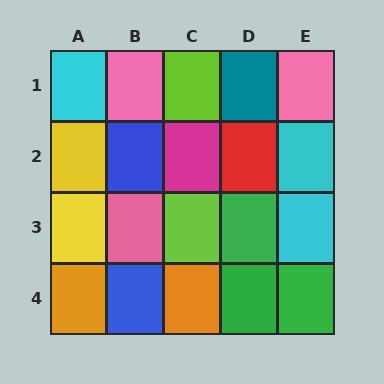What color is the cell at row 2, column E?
Cyan.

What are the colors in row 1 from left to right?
Cyan, pink, lime, teal, pink.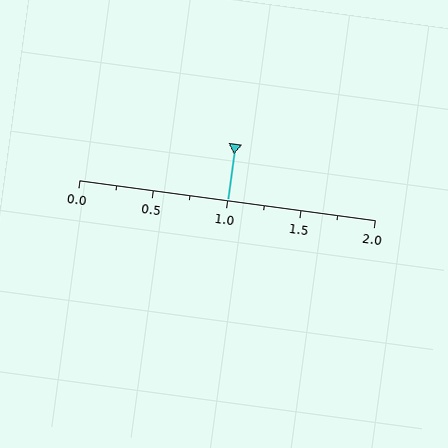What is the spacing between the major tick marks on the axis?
The major ticks are spaced 0.5 apart.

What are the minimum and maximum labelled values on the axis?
The axis runs from 0.0 to 2.0.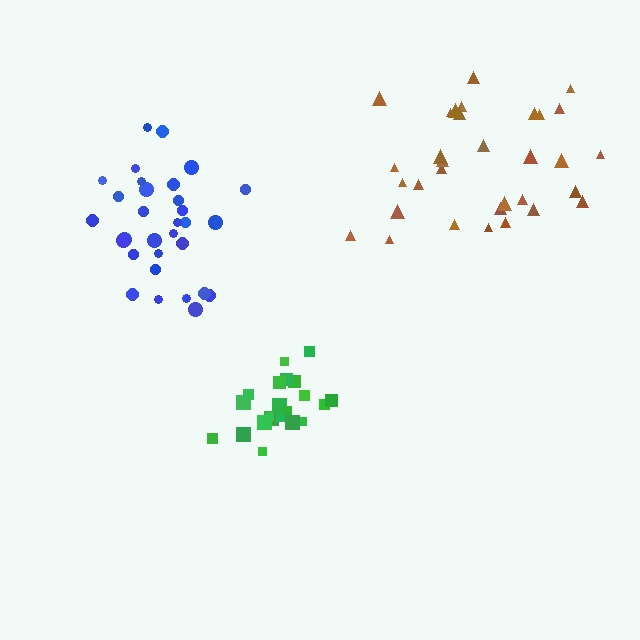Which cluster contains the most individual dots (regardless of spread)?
Brown (32).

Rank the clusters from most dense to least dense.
green, blue, brown.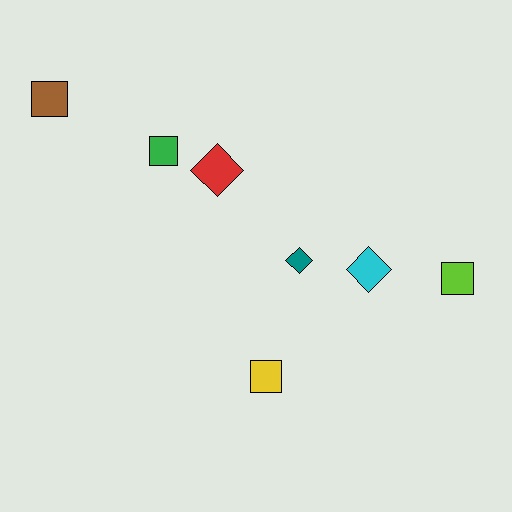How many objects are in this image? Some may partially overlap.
There are 7 objects.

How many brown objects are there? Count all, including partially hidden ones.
There is 1 brown object.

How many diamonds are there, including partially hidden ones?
There are 3 diamonds.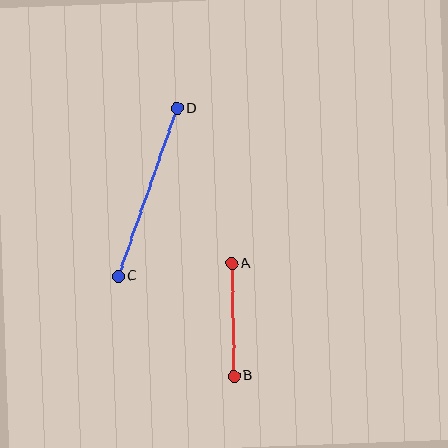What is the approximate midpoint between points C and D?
The midpoint is at approximately (147, 192) pixels.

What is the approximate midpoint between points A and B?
The midpoint is at approximately (233, 320) pixels.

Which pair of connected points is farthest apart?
Points C and D are farthest apart.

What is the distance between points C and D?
The distance is approximately 178 pixels.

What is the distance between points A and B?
The distance is approximately 113 pixels.